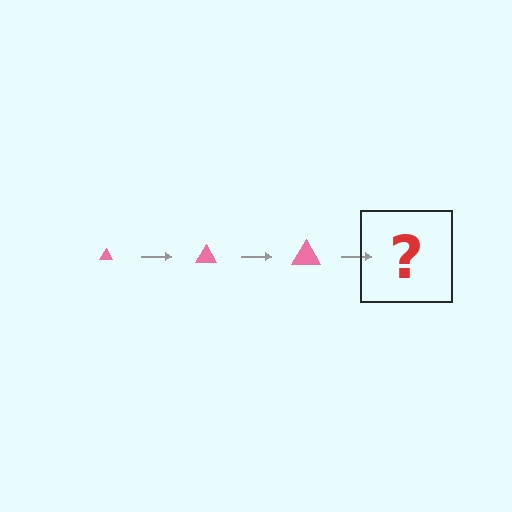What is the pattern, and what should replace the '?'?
The pattern is that the triangle gets progressively larger each step. The '?' should be a pink triangle, larger than the previous one.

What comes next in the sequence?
The next element should be a pink triangle, larger than the previous one.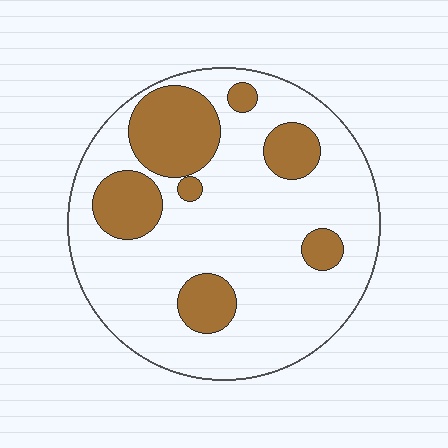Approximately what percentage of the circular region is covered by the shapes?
Approximately 25%.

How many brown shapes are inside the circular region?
7.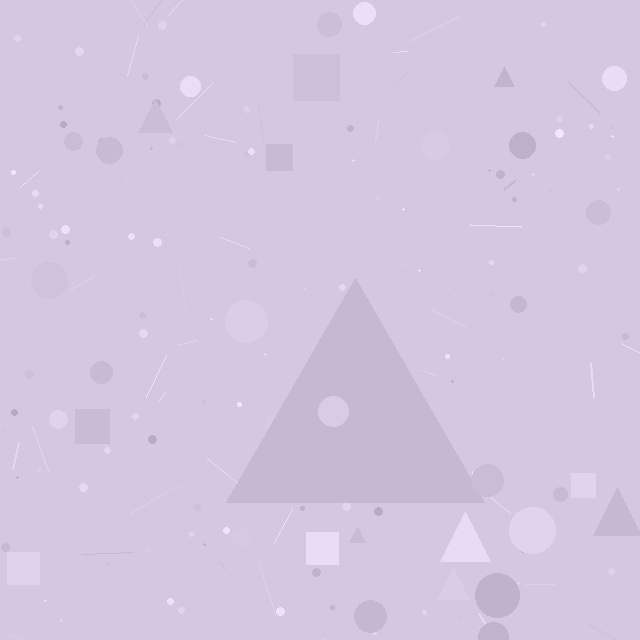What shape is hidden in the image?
A triangle is hidden in the image.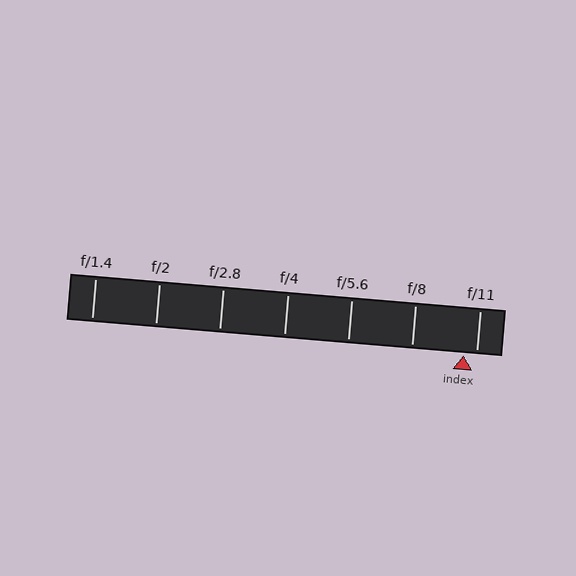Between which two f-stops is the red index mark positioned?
The index mark is between f/8 and f/11.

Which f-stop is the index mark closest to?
The index mark is closest to f/11.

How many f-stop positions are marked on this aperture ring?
There are 7 f-stop positions marked.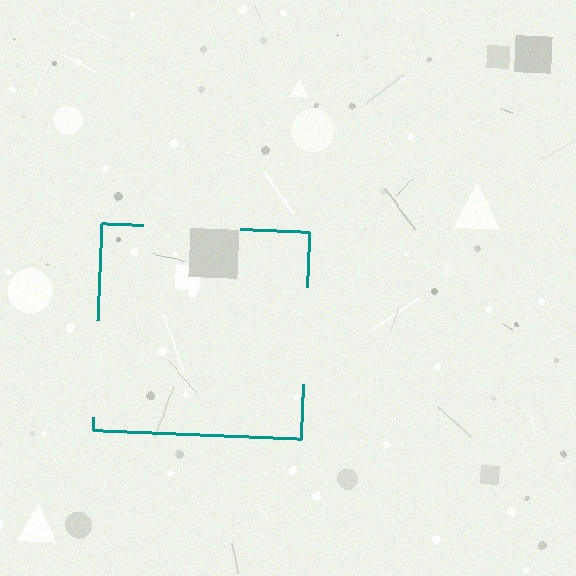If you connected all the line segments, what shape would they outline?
They would outline a square.